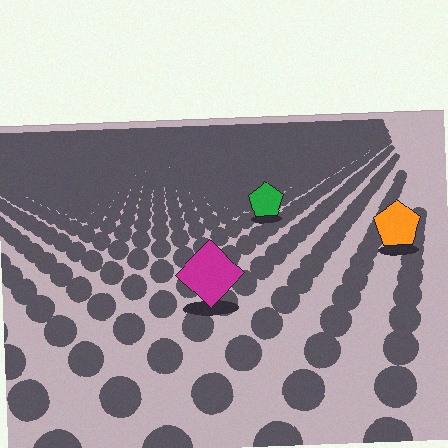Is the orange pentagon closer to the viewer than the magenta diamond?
No. The magenta diamond is closer — you can tell from the texture gradient: the ground texture is coarser near it.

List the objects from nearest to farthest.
From nearest to farthest: the magenta diamond, the orange pentagon, the green pentagon.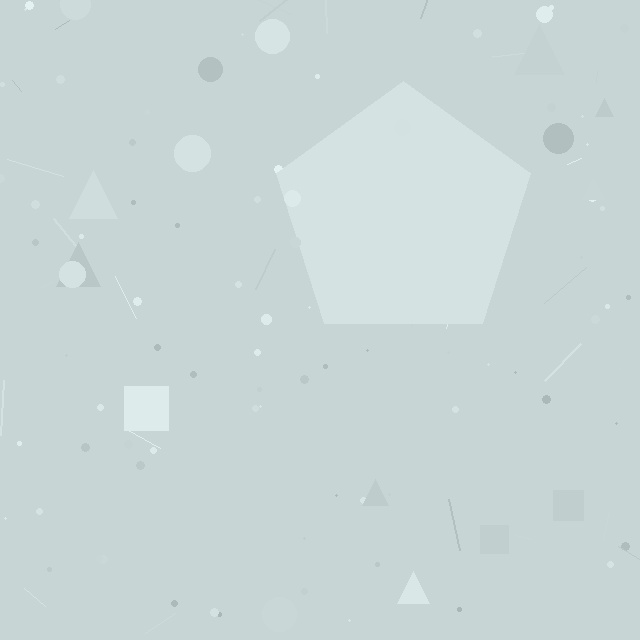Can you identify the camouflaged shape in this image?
The camouflaged shape is a pentagon.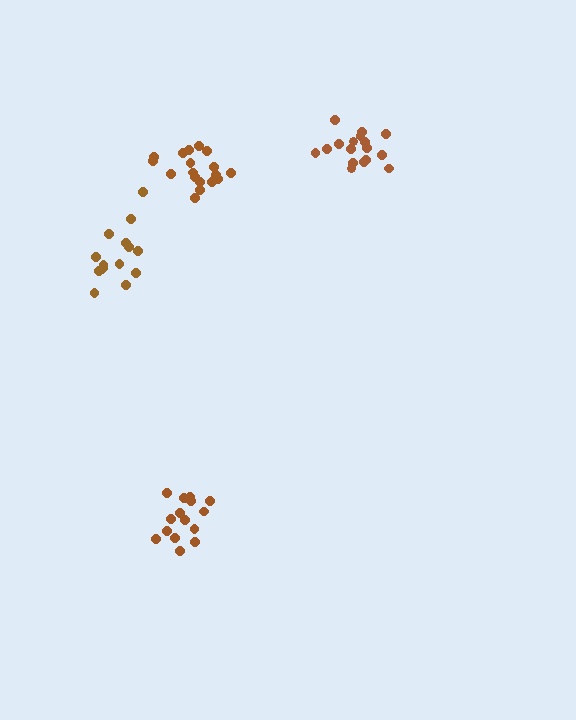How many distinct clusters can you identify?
There are 4 distinct clusters.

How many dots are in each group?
Group 1: 18 dots, Group 2: 15 dots, Group 3: 15 dots, Group 4: 17 dots (65 total).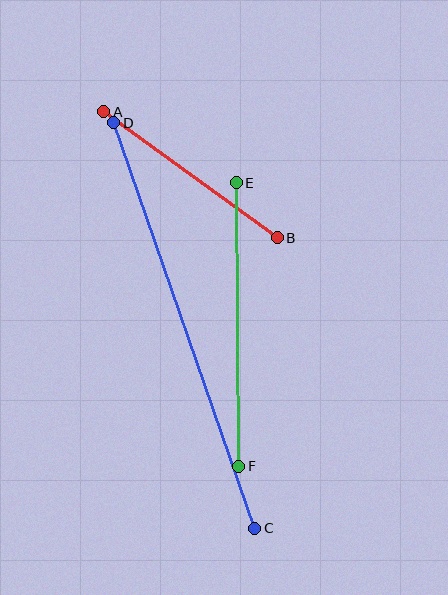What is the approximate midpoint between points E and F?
The midpoint is at approximately (237, 325) pixels.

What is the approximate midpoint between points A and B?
The midpoint is at approximately (190, 175) pixels.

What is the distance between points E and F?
The distance is approximately 283 pixels.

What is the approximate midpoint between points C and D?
The midpoint is at approximately (184, 326) pixels.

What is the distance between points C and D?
The distance is approximately 430 pixels.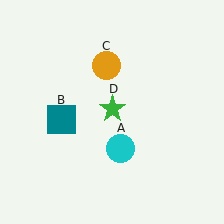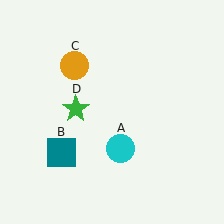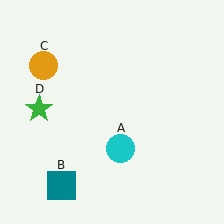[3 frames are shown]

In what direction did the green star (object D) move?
The green star (object D) moved left.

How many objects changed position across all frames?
3 objects changed position: teal square (object B), orange circle (object C), green star (object D).